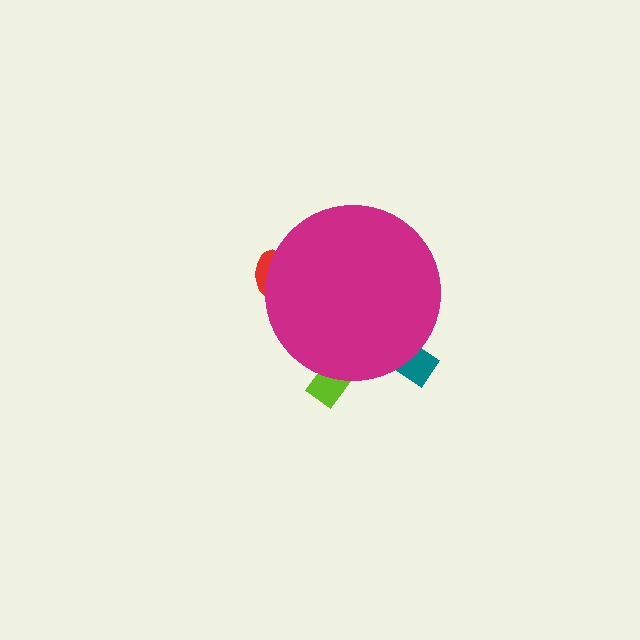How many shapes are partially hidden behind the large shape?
3 shapes are partially hidden.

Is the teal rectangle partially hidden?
Yes, the teal rectangle is partially hidden behind the magenta circle.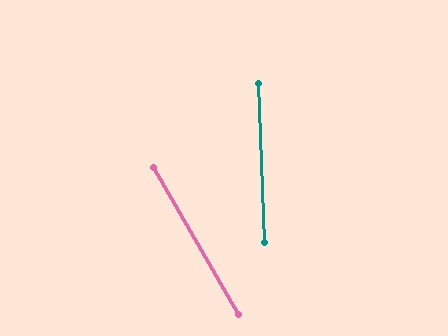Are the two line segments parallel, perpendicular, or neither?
Neither parallel nor perpendicular — they differ by about 28°.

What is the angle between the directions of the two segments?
Approximately 28 degrees.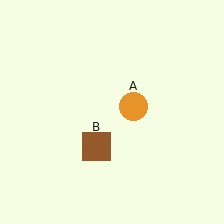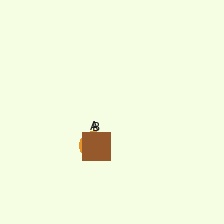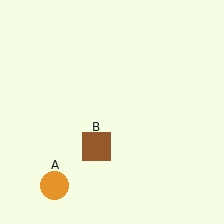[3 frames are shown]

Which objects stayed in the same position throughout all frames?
Brown square (object B) remained stationary.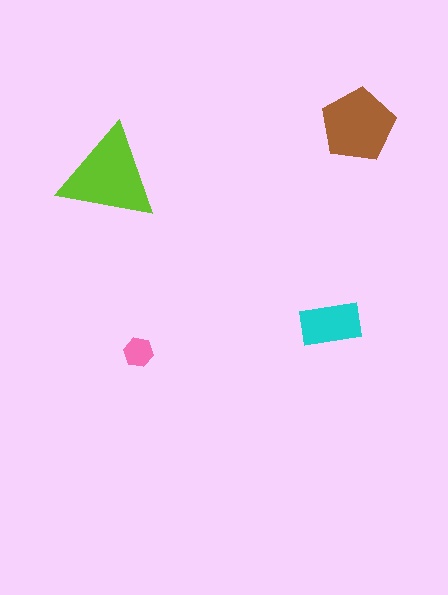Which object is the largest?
The lime triangle.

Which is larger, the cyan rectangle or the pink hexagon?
The cyan rectangle.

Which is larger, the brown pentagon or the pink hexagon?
The brown pentagon.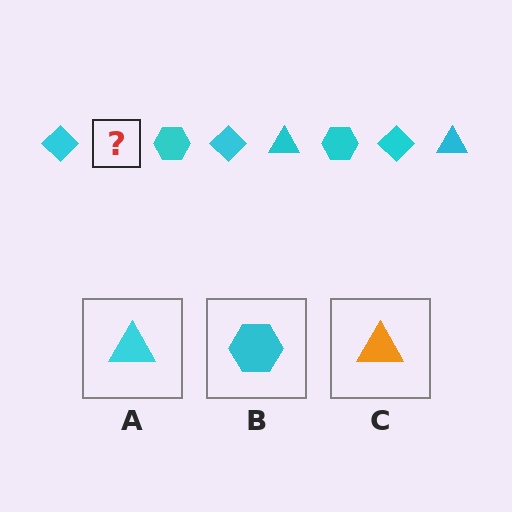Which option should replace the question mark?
Option A.